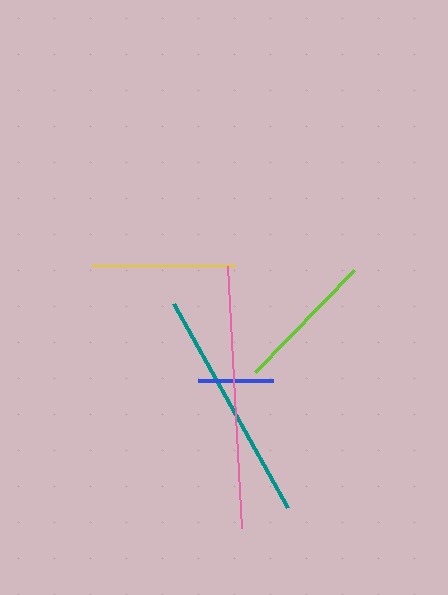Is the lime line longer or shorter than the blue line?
The lime line is longer than the blue line.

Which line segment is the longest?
The pink line is the longest at approximately 262 pixels.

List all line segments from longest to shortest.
From longest to shortest: pink, teal, yellow, lime, blue.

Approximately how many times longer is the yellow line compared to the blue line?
The yellow line is approximately 1.9 times the length of the blue line.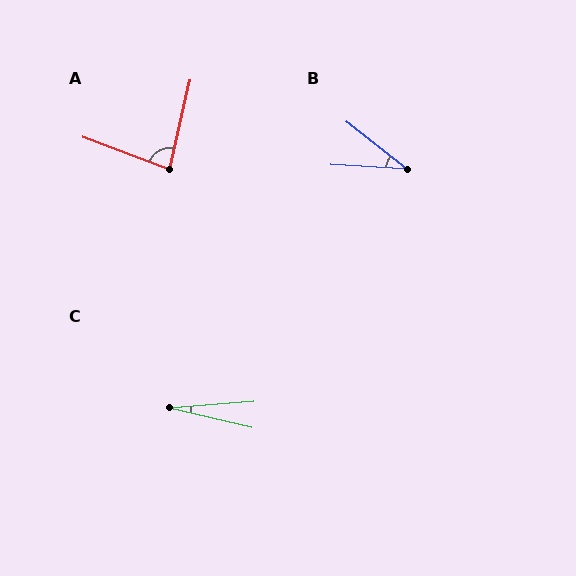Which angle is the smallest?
C, at approximately 18 degrees.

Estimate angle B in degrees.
Approximately 35 degrees.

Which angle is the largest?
A, at approximately 82 degrees.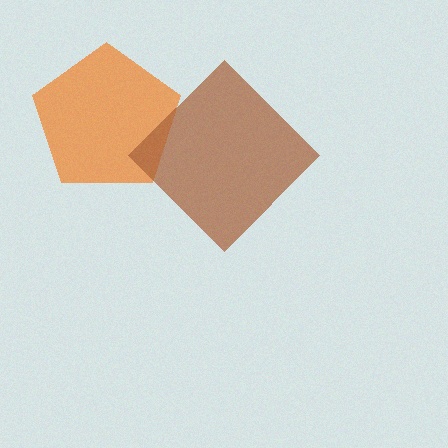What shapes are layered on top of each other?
The layered shapes are: an orange pentagon, a brown diamond.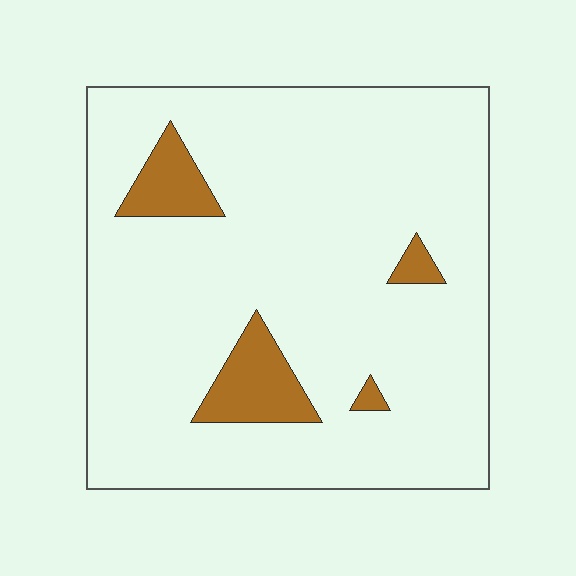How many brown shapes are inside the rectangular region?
4.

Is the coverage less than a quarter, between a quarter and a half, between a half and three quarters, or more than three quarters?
Less than a quarter.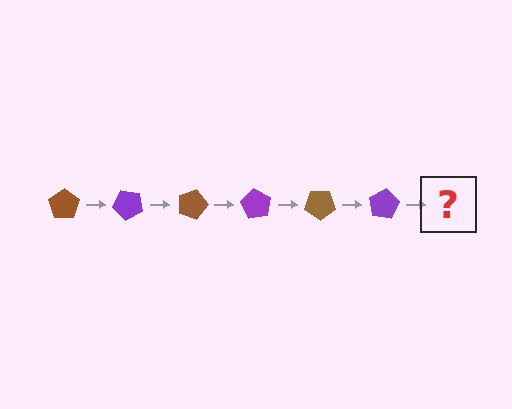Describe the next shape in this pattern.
It should be a brown pentagon, rotated 270 degrees from the start.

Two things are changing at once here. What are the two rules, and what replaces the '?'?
The two rules are that it rotates 45 degrees each step and the color cycles through brown and purple. The '?' should be a brown pentagon, rotated 270 degrees from the start.